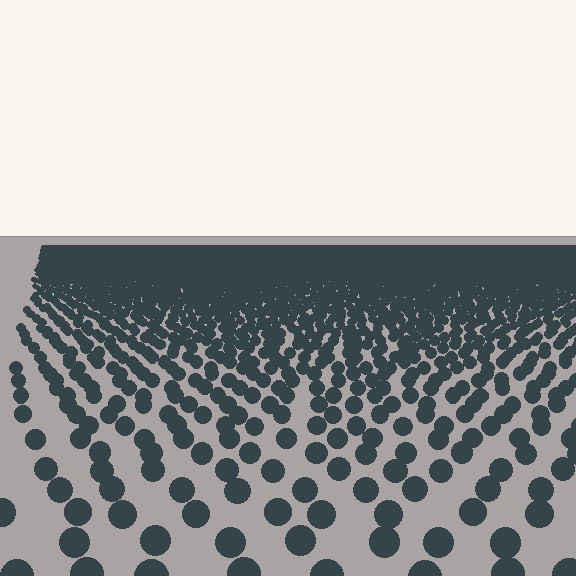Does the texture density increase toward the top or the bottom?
Density increases toward the top.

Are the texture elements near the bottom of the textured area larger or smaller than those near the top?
Larger. Near the bottom, elements are closer to the viewer and appear at a bigger on-screen size.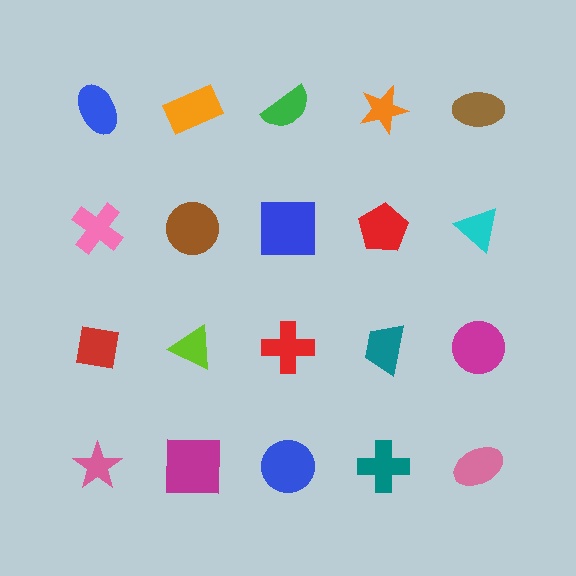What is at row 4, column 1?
A pink star.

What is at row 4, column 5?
A pink ellipse.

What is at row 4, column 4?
A teal cross.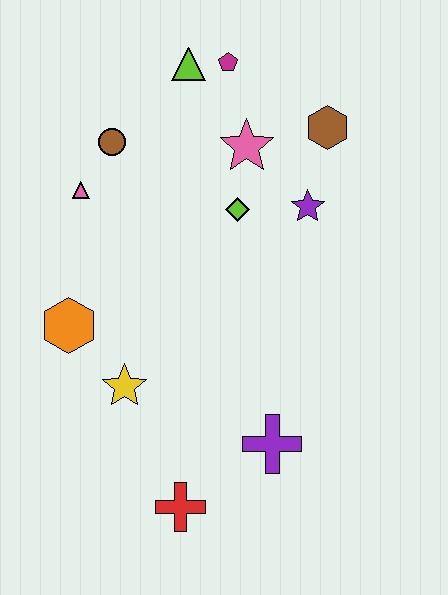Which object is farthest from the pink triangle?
The red cross is farthest from the pink triangle.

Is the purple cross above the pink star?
No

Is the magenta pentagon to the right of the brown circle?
Yes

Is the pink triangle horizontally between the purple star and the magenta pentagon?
No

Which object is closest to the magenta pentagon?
The lime triangle is closest to the magenta pentagon.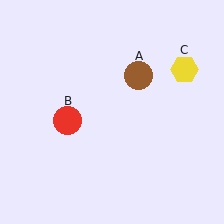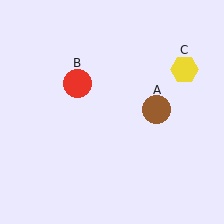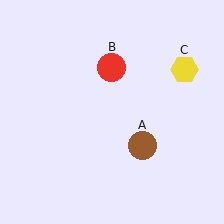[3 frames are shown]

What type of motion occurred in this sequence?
The brown circle (object A), red circle (object B) rotated clockwise around the center of the scene.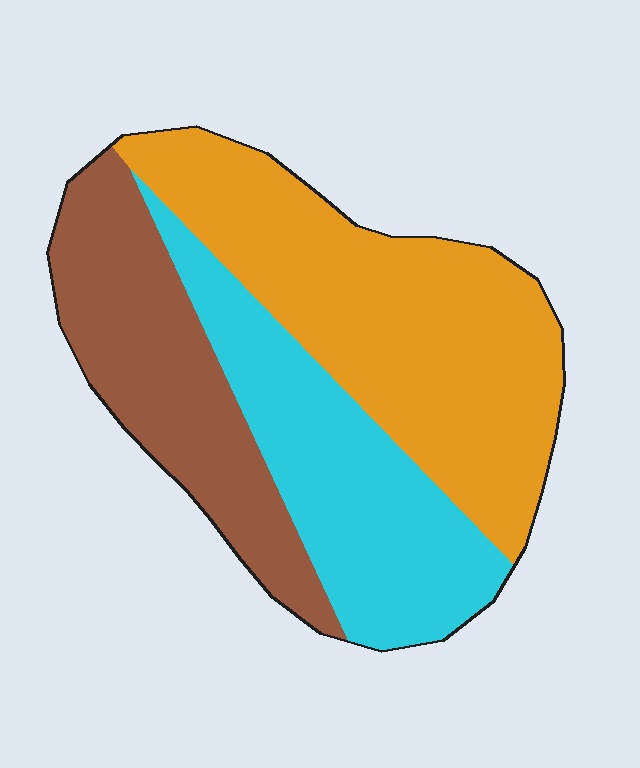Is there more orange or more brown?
Orange.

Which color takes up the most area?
Orange, at roughly 45%.